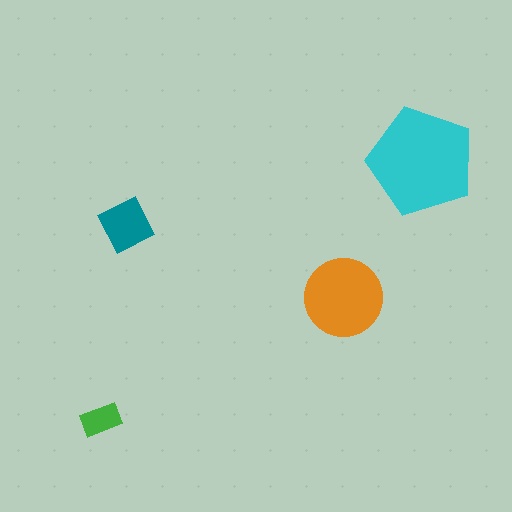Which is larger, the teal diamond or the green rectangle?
The teal diamond.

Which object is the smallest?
The green rectangle.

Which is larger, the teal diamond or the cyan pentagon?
The cyan pentagon.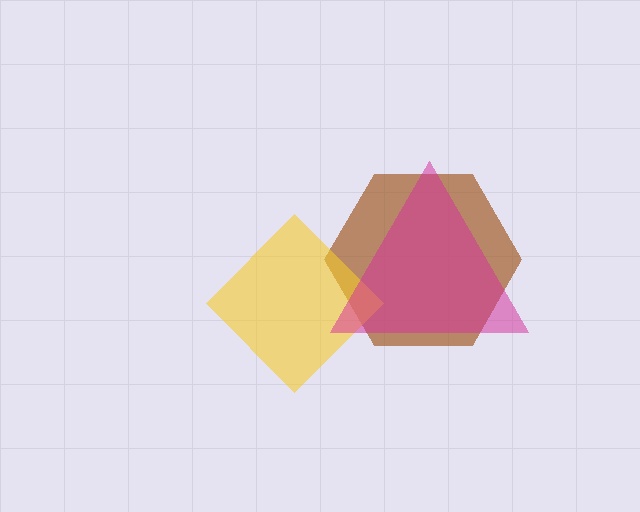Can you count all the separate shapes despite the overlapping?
Yes, there are 3 separate shapes.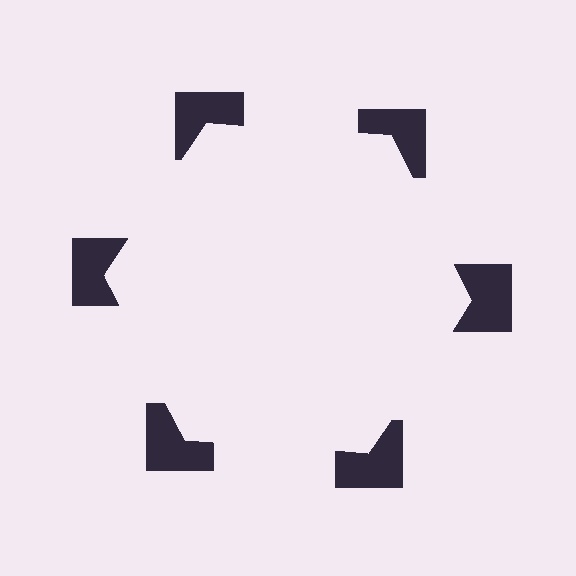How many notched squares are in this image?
There are 6 — one at each vertex of the illusory hexagon.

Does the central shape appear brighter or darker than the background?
It typically appears slightly brighter than the background, even though no actual brightness change is drawn.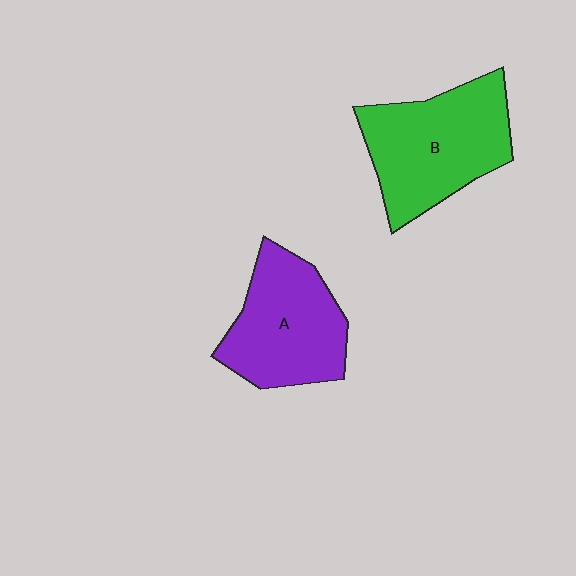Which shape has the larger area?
Shape B (green).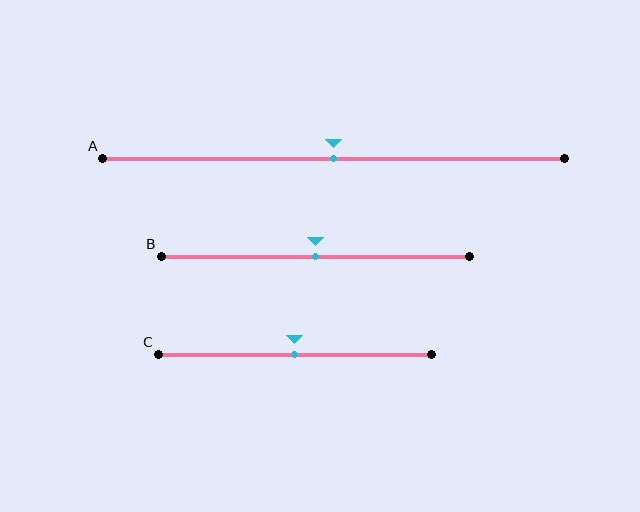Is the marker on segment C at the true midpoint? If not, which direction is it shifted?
Yes, the marker on segment C is at the true midpoint.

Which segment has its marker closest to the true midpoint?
Segment A has its marker closest to the true midpoint.